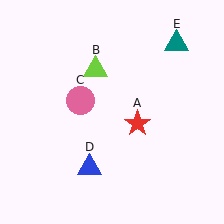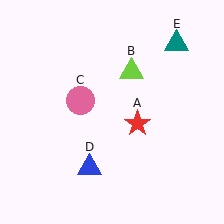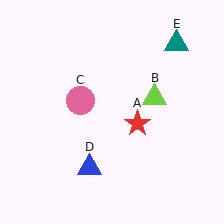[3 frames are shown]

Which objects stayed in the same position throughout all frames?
Red star (object A) and pink circle (object C) and blue triangle (object D) and teal triangle (object E) remained stationary.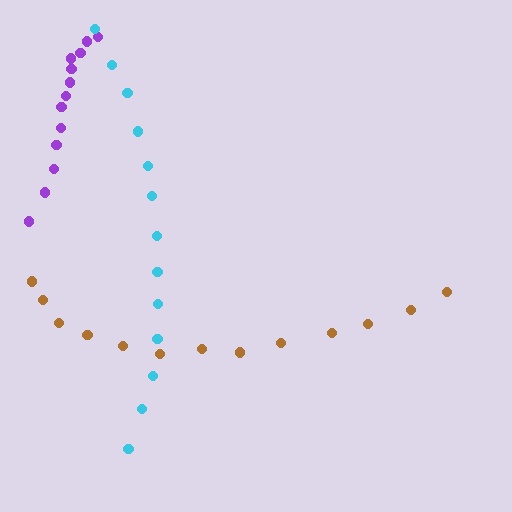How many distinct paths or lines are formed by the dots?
There are 3 distinct paths.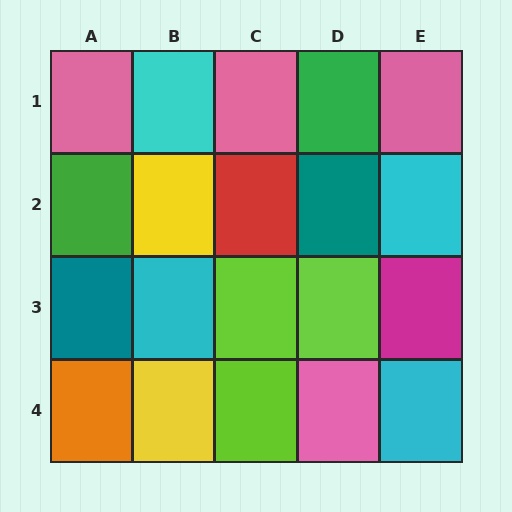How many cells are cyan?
4 cells are cyan.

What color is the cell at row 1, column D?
Green.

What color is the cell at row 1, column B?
Cyan.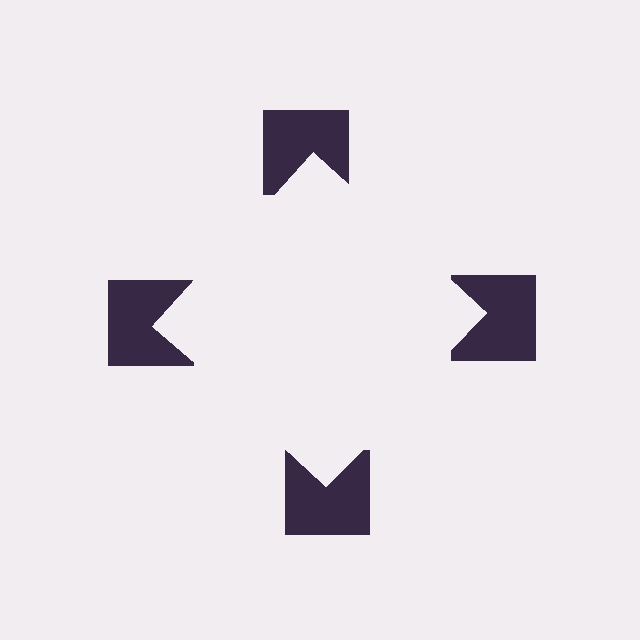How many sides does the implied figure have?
4 sides.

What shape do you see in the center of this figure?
An illusory square — its edges are inferred from the aligned wedge cuts in the notched squares, not physically drawn.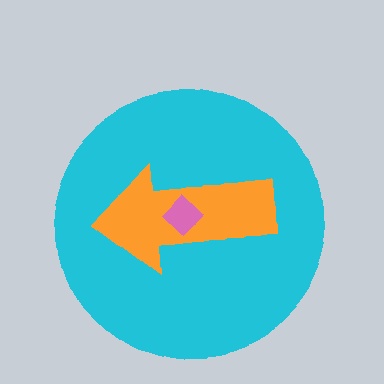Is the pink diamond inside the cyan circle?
Yes.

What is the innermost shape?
The pink diamond.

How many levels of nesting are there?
3.